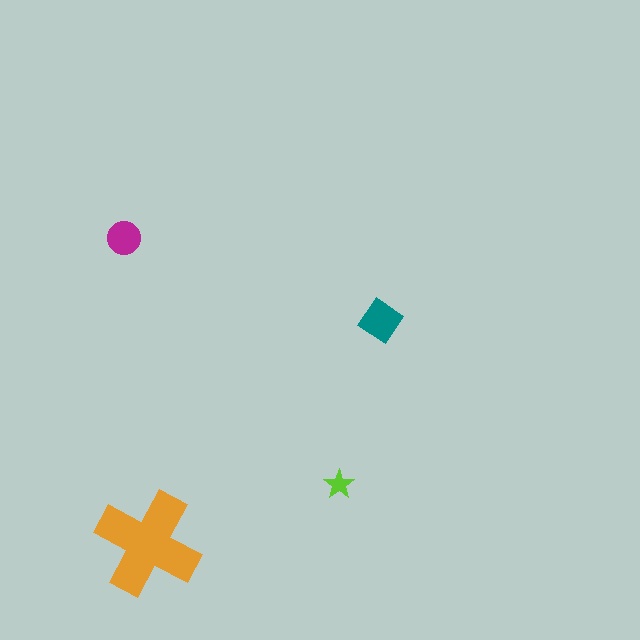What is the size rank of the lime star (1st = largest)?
4th.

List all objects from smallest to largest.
The lime star, the magenta circle, the teal diamond, the orange cross.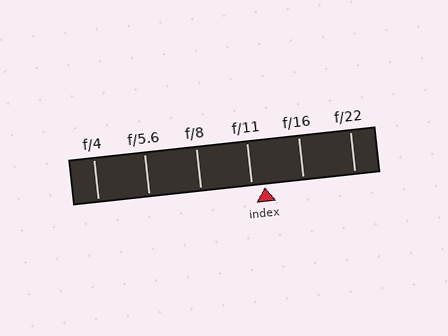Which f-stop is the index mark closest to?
The index mark is closest to f/11.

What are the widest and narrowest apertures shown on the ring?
The widest aperture shown is f/4 and the narrowest is f/22.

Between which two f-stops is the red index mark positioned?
The index mark is between f/11 and f/16.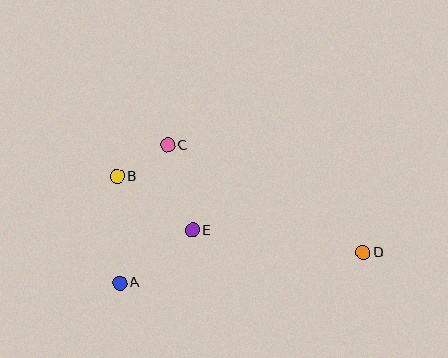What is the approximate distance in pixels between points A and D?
The distance between A and D is approximately 245 pixels.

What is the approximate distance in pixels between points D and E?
The distance between D and E is approximately 172 pixels.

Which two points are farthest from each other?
Points B and D are farthest from each other.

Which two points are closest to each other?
Points B and C are closest to each other.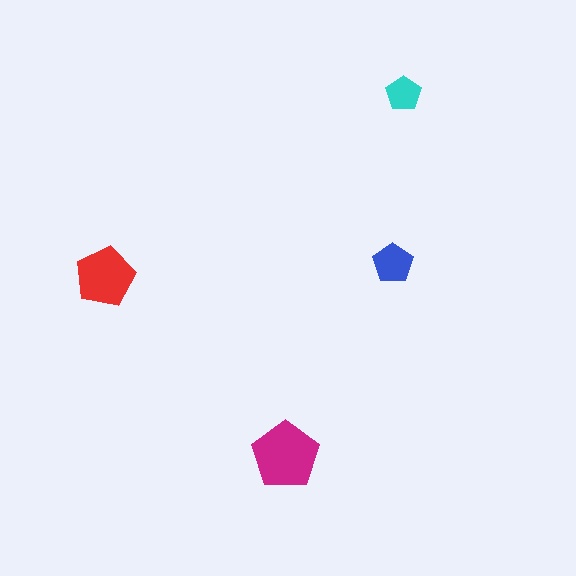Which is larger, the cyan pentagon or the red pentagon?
The red one.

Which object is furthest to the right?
The cyan pentagon is rightmost.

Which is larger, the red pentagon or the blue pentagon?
The red one.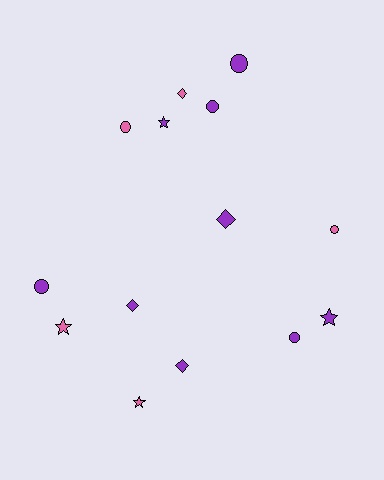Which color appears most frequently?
Purple, with 9 objects.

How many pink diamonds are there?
There is 1 pink diamond.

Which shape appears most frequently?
Circle, with 6 objects.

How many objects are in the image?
There are 14 objects.